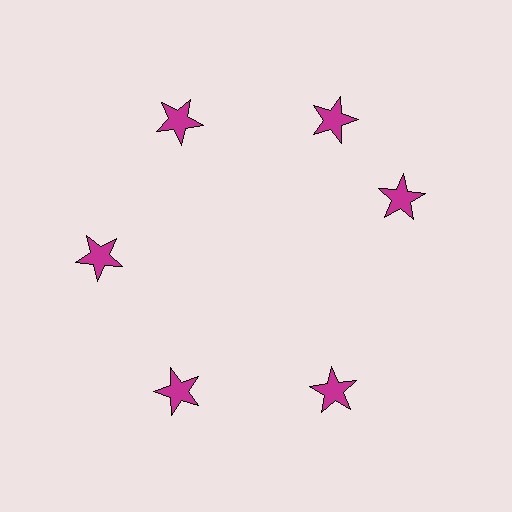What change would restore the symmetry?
The symmetry would be restored by rotating it back into even spacing with its neighbors so that all 6 stars sit at equal angles and equal distance from the center.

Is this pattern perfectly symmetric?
No. The 6 magenta stars are arranged in a ring, but one element near the 3 o'clock position is rotated out of alignment along the ring, breaking the 6-fold rotational symmetry.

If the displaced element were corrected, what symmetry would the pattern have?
It would have 6-fold rotational symmetry — the pattern would map onto itself every 60 degrees.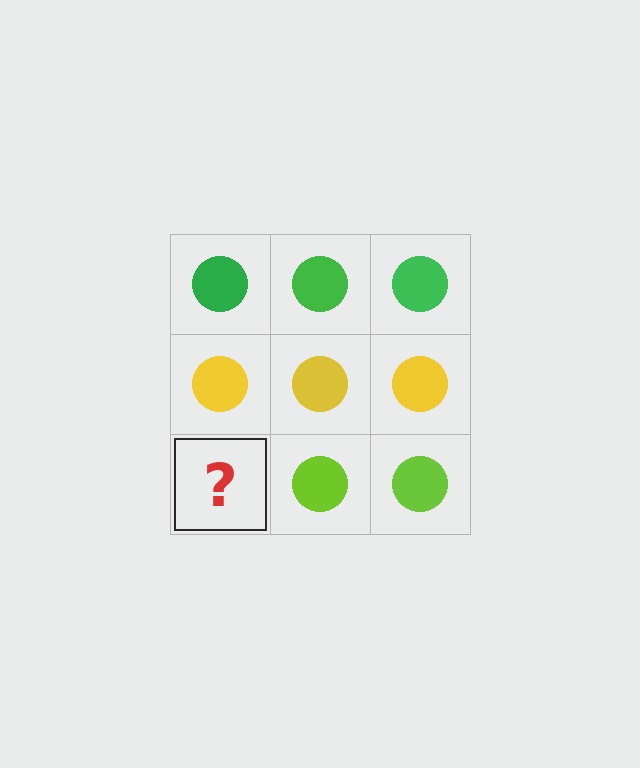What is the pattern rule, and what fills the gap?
The rule is that each row has a consistent color. The gap should be filled with a lime circle.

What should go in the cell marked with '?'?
The missing cell should contain a lime circle.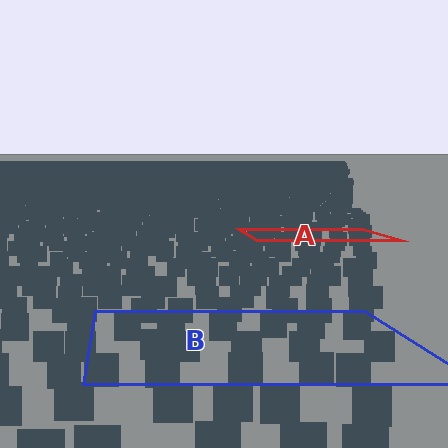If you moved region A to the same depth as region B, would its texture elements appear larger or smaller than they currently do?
They would appear larger. At a closer depth, the same texture elements are projected at a bigger on-screen size.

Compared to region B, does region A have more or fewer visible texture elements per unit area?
Region A has more texture elements per unit area — they are packed more densely because it is farther away.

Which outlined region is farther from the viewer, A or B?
Region A is farther from the viewer — the texture elements inside it appear smaller and more densely packed.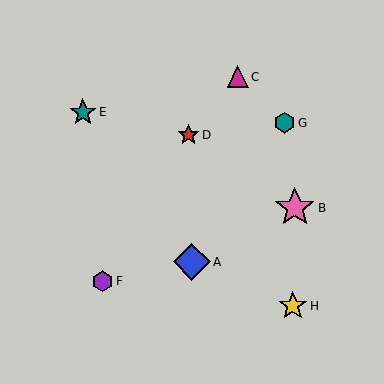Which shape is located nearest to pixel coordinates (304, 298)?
The yellow star (labeled H) at (293, 306) is nearest to that location.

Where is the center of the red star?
The center of the red star is at (189, 135).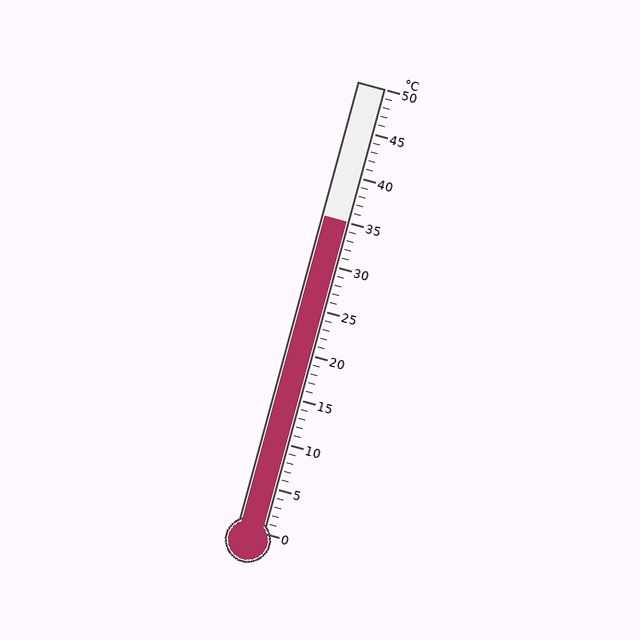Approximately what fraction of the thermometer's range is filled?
The thermometer is filled to approximately 70% of its range.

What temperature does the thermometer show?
The thermometer shows approximately 35°C.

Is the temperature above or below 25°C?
The temperature is above 25°C.